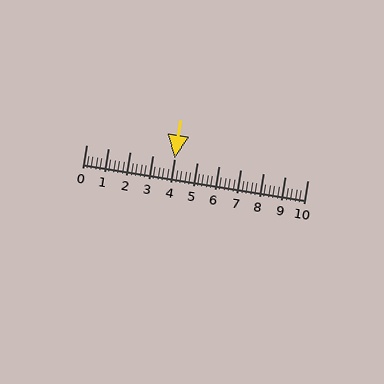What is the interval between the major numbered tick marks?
The major tick marks are spaced 1 units apart.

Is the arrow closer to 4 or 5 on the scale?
The arrow is closer to 4.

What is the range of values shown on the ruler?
The ruler shows values from 0 to 10.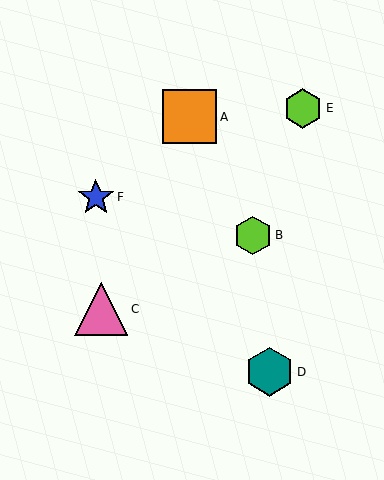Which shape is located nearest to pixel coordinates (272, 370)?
The teal hexagon (labeled D) at (270, 372) is nearest to that location.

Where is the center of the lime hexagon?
The center of the lime hexagon is at (253, 235).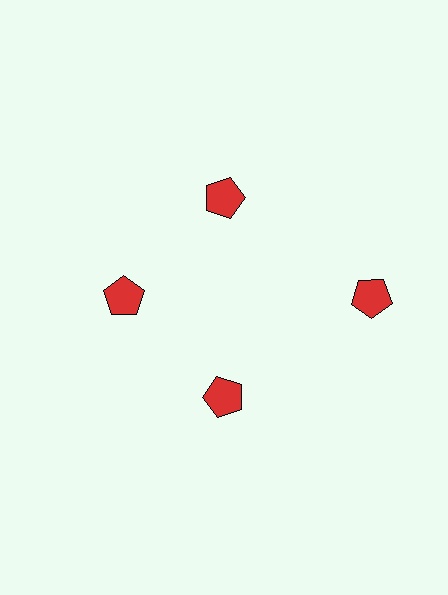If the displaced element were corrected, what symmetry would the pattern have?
It would have 4-fold rotational symmetry — the pattern would map onto itself every 90 degrees.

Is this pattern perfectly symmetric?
No. The 4 red pentagons are arranged in a ring, but one element near the 3 o'clock position is pushed outward from the center, breaking the 4-fold rotational symmetry.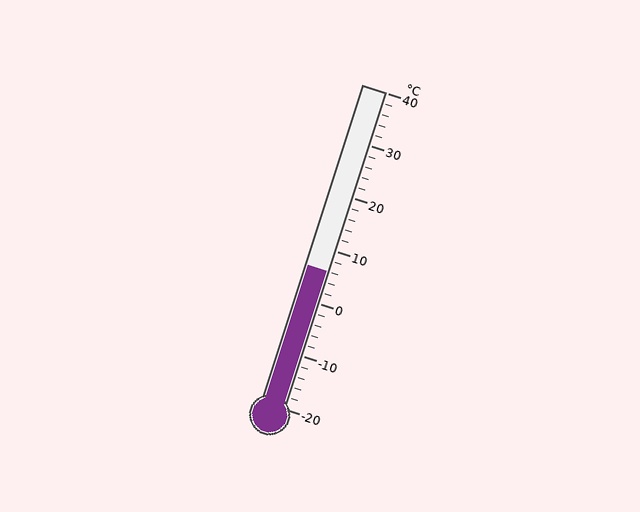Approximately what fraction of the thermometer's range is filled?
The thermometer is filled to approximately 45% of its range.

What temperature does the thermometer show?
The thermometer shows approximately 6°C.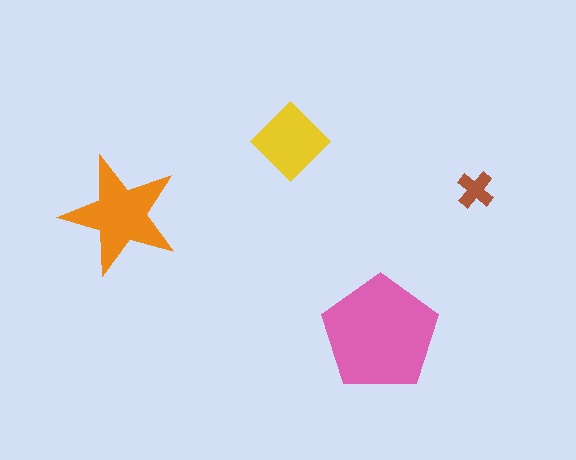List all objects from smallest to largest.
The brown cross, the yellow diamond, the orange star, the pink pentagon.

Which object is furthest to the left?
The orange star is leftmost.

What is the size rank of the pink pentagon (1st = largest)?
1st.